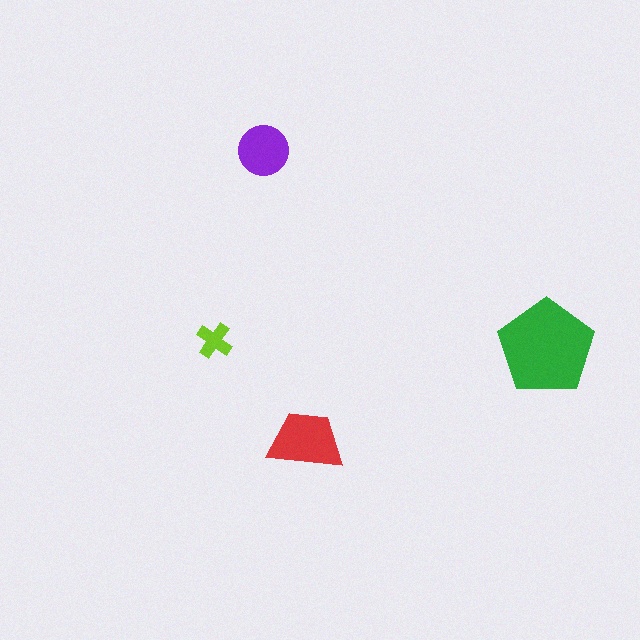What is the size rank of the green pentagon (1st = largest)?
1st.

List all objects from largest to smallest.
The green pentagon, the red trapezoid, the purple circle, the lime cross.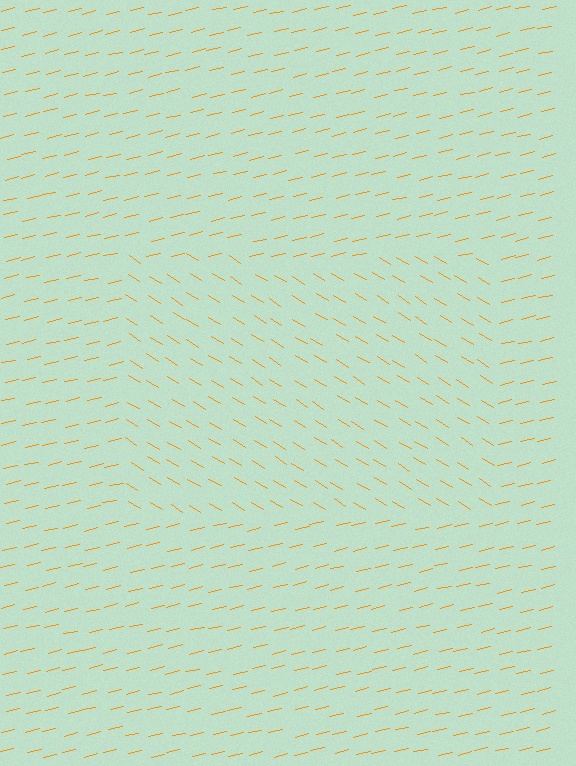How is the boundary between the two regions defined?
The boundary is defined purely by a change in line orientation (approximately 45 degrees difference). All lines are the same color and thickness.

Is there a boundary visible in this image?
Yes, there is a texture boundary formed by a change in line orientation.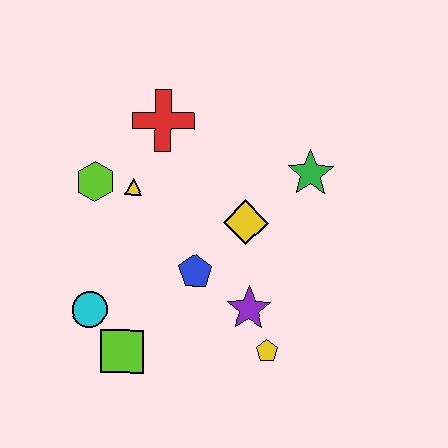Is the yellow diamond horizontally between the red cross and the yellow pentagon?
Yes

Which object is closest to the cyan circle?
The lime square is closest to the cyan circle.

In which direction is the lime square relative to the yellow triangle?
The lime square is below the yellow triangle.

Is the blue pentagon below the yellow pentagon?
No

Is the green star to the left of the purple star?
No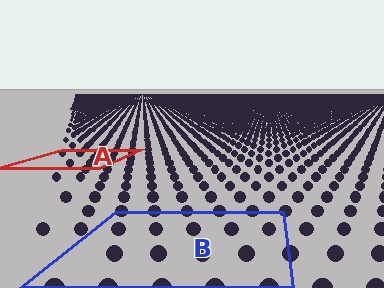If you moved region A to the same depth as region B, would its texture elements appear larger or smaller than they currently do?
They would appear larger. At a closer depth, the same texture elements are projected at a bigger on-screen size.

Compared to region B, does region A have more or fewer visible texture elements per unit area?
Region A has more texture elements per unit area — they are packed more densely because it is farther away.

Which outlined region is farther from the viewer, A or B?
Region A is farther from the viewer — the texture elements inside it appear smaller and more densely packed.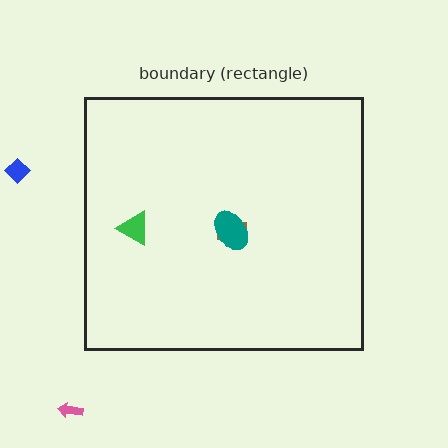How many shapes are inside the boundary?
3 inside, 2 outside.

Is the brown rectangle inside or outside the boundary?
Inside.